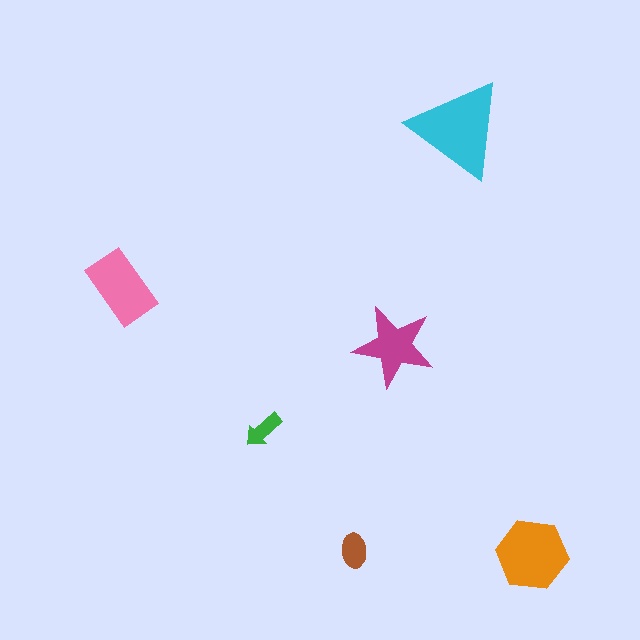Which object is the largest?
The cyan triangle.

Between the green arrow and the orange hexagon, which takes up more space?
The orange hexagon.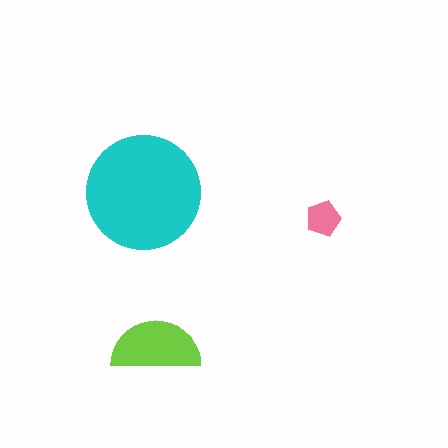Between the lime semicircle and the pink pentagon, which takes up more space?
The lime semicircle.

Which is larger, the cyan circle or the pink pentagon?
The cyan circle.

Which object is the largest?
The cyan circle.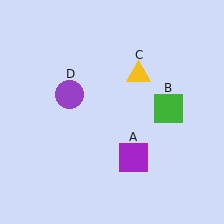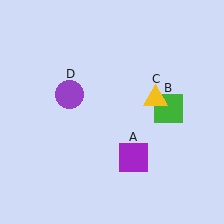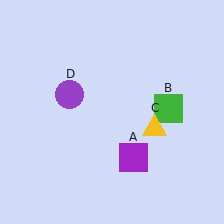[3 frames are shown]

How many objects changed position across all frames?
1 object changed position: yellow triangle (object C).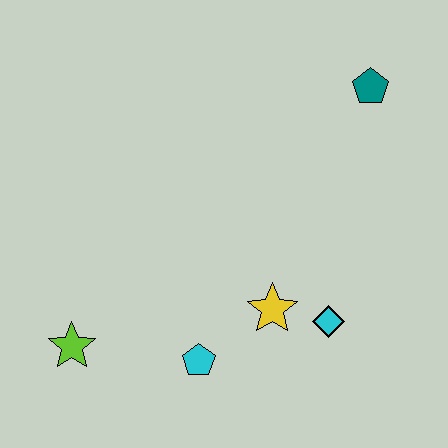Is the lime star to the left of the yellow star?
Yes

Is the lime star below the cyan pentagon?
No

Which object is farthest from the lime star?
The teal pentagon is farthest from the lime star.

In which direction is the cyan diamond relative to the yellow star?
The cyan diamond is to the right of the yellow star.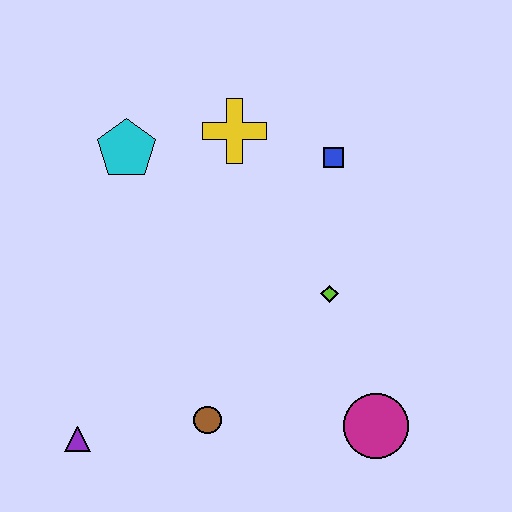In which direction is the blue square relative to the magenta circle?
The blue square is above the magenta circle.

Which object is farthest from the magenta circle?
The cyan pentagon is farthest from the magenta circle.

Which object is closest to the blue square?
The yellow cross is closest to the blue square.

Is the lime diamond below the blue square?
Yes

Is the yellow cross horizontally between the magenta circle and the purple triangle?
Yes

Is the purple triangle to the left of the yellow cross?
Yes